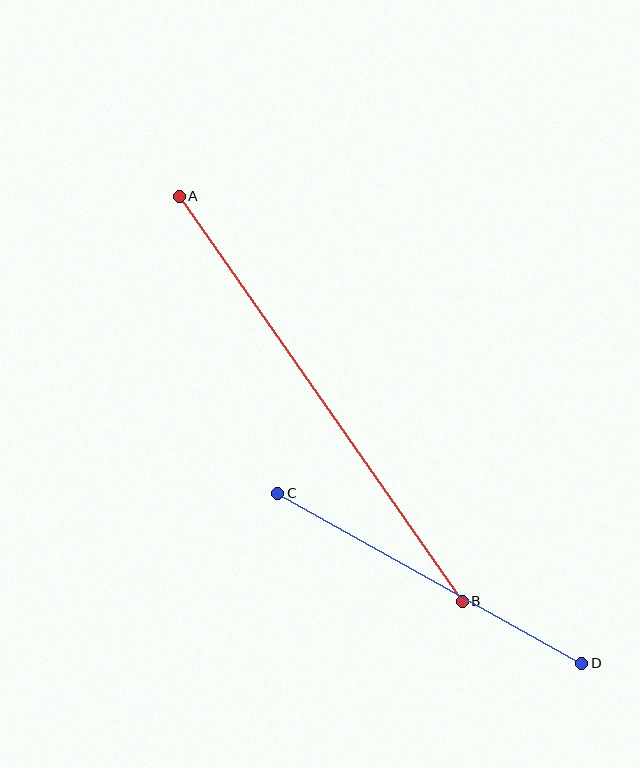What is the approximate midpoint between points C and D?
The midpoint is at approximately (430, 578) pixels.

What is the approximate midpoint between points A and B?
The midpoint is at approximately (321, 399) pixels.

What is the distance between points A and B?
The distance is approximately 494 pixels.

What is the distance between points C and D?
The distance is approximately 348 pixels.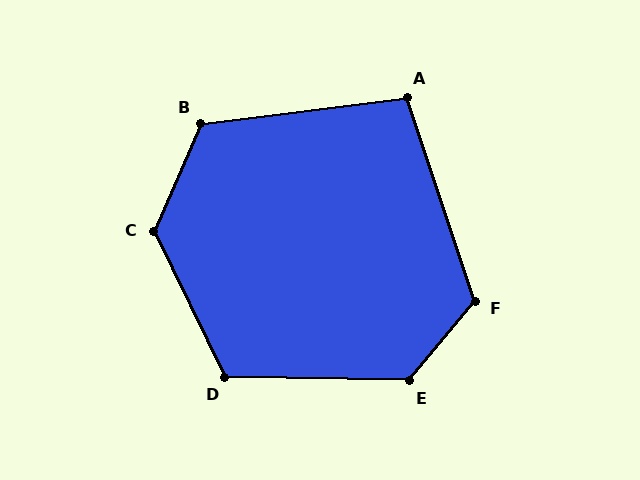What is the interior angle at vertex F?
Approximately 122 degrees (obtuse).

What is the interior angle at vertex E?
Approximately 128 degrees (obtuse).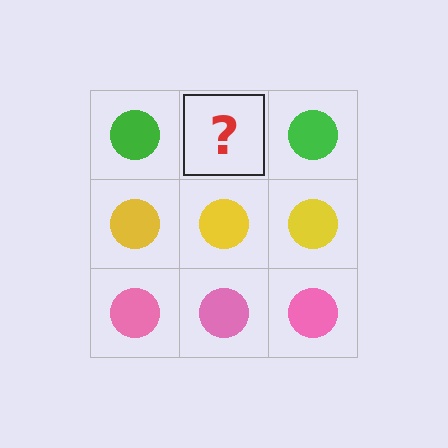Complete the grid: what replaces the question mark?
The question mark should be replaced with a green circle.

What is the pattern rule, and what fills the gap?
The rule is that each row has a consistent color. The gap should be filled with a green circle.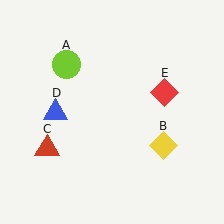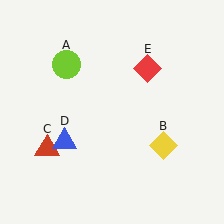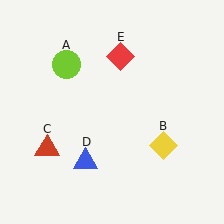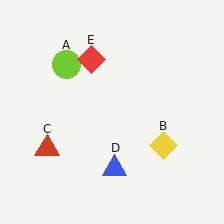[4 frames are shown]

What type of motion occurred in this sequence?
The blue triangle (object D), red diamond (object E) rotated counterclockwise around the center of the scene.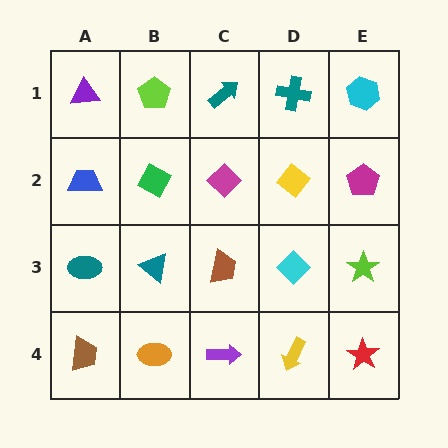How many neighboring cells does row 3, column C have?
4.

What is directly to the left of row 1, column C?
A lime pentagon.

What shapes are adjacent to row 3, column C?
A magenta diamond (row 2, column C), a purple arrow (row 4, column C), a teal triangle (row 3, column B), a cyan diamond (row 3, column D).